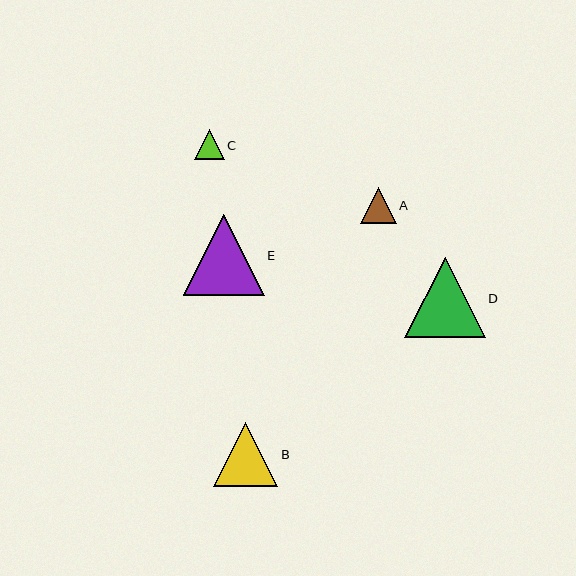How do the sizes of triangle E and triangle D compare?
Triangle E and triangle D are approximately the same size.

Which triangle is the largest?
Triangle E is the largest with a size of approximately 81 pixels.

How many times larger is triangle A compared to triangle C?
Triangle A is approximately 1.2 times the size of triangle C.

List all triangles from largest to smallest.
From largest to smallest: E, D, B, A, C.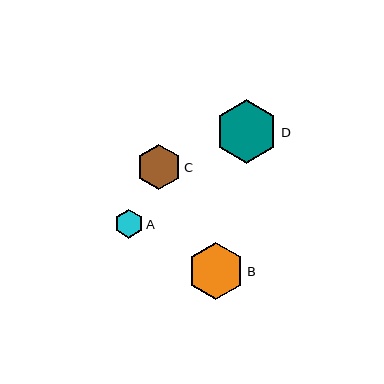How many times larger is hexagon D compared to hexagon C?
Hexagon D is approximately 1.4 times the size of hexagon C.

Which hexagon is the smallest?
Hexagon A is the smallest with a size of approximately 29 pixels.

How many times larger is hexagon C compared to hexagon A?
Hexagon C is approximately 1.6 times the size of hexagon A.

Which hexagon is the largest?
Hexagon D is the largest with a size of approximately 63 pixels.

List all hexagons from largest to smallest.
From largest to smallest: D, B, C, A.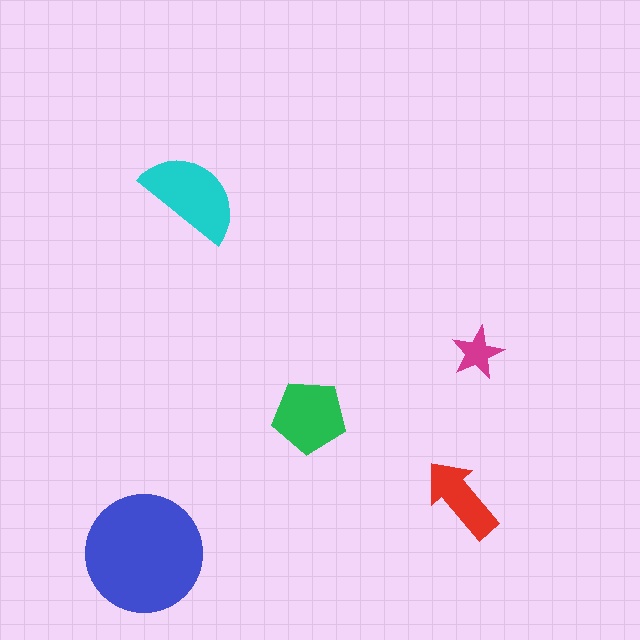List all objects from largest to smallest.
The blue circle, the cyan semicircle, the green pentagon, the red arrow, the magenta star.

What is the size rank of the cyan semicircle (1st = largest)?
2nd.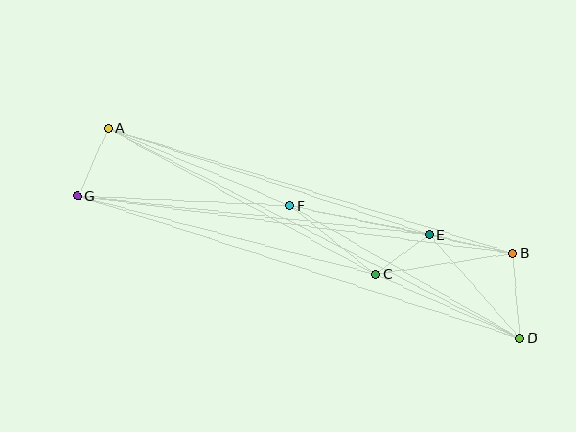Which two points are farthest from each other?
Points D and G are farthest from each other.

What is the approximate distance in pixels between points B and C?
The distance between B and C is approximately 140 pixels.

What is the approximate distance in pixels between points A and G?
The distance between A and G is approximately 74 pixels.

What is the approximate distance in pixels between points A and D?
The distance between A and D is approximately 462 pixels.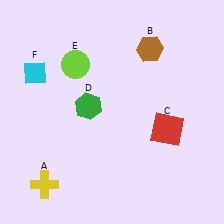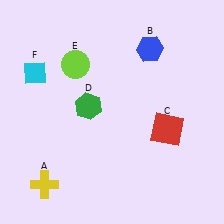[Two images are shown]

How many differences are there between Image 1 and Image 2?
There is 1 difference between the two images.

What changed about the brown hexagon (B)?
In Image 1, B is brown. In Image 2, it changed to blue.